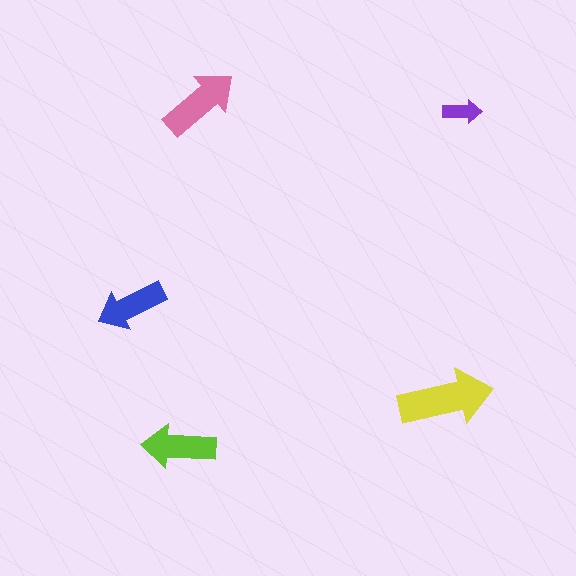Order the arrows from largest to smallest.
the yellow one, the pink one, the lime one, the blue one, the purple one.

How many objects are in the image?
There are 5 objects in the image.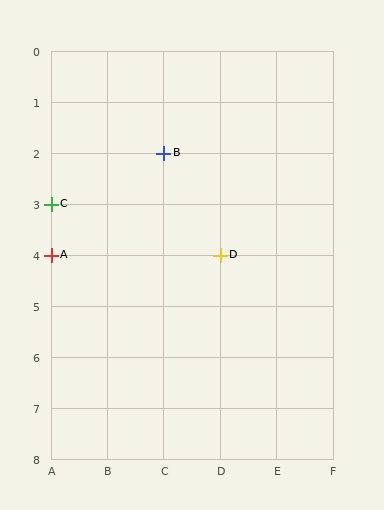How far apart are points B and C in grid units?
Points B and C are 2 columns and 1 row apart (about 2.2 grid units diagonally).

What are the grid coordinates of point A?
Point A is at grid coordinates (A, 4).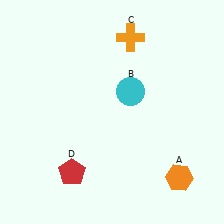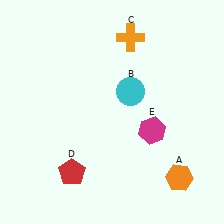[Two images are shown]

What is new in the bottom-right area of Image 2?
A magenta hexagon (E) was added in the bottom-right area of Image 2.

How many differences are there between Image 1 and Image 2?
There is 1 difference between the two images.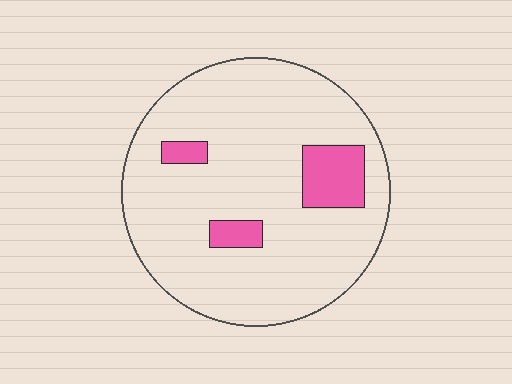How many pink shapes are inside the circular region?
3.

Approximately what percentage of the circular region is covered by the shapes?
Approximately 10%.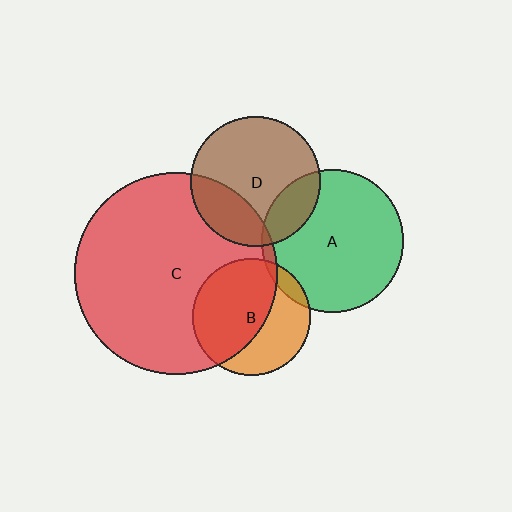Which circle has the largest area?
Circle C (red).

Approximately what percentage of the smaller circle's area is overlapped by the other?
Approximately 25%.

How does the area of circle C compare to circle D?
Approximately 2.4 times.